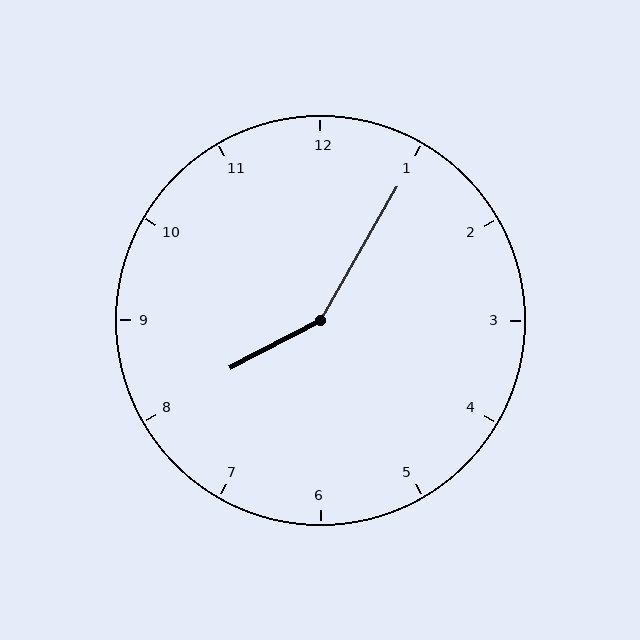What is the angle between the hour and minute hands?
Approximately 148 degrees.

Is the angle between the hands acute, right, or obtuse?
It is obtuse.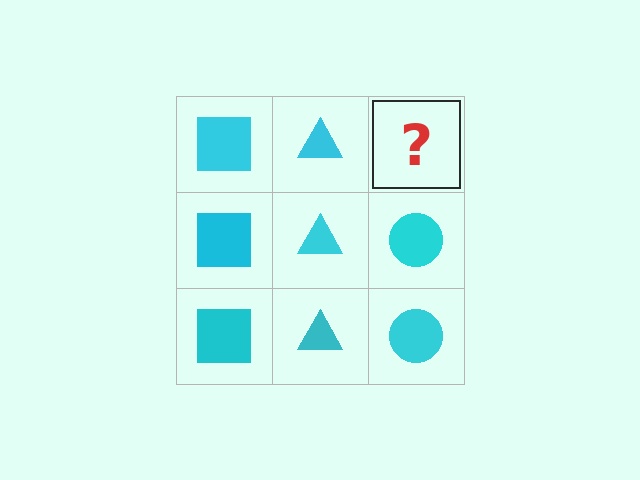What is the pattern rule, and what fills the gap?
The rule is that each column has a consistent shape. The gap should be filled with a cyan circle.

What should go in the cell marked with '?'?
The missing cell should contain a cyan circle.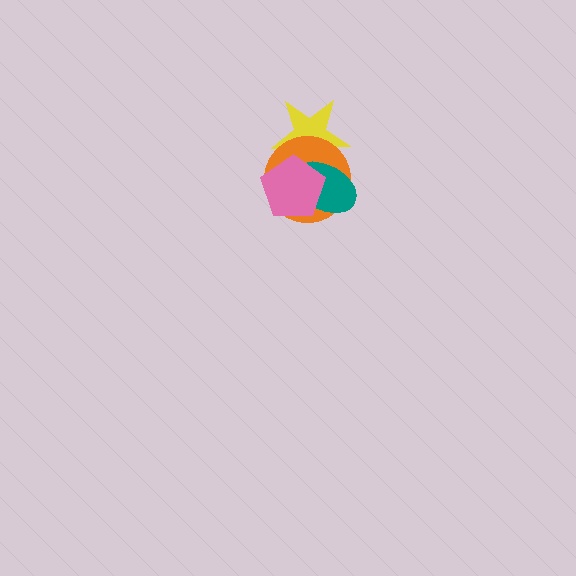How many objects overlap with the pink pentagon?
3 objects overlap with the pink pentagon.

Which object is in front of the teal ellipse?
The pink pentagon is in front of the teal ellipse.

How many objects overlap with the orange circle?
3 objects overlap with the orange circle.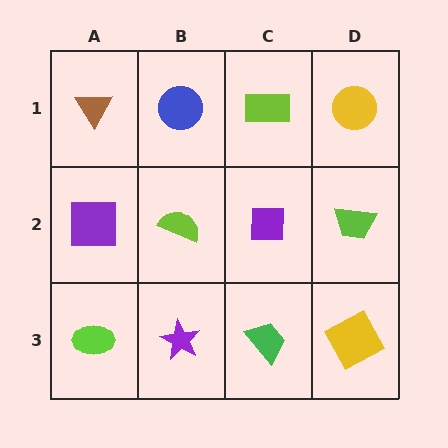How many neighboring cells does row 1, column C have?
3.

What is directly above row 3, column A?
A purple square.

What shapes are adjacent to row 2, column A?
A brown triangle (row 1, column A), a lime ellipse (row 3, column A), a lime semicircle (row 2, column B).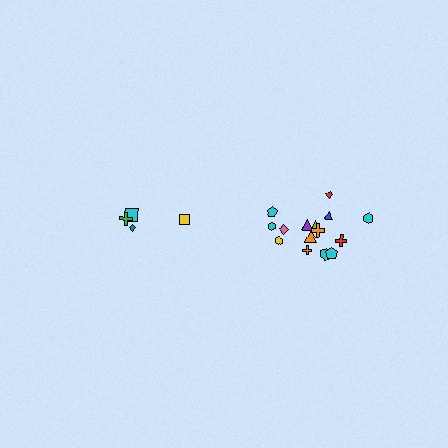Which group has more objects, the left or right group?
The right group.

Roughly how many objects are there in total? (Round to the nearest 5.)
Roughly 20 objects in total.